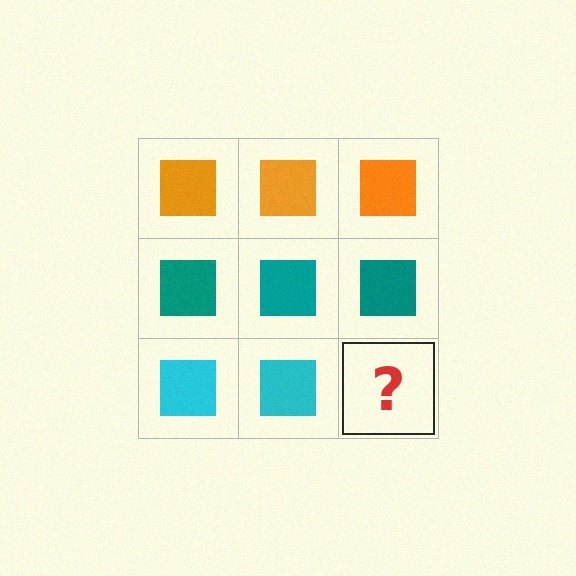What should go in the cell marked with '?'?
The missing cell should contain a cyan square.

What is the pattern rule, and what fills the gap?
The rule is that each row has a consistent color. The gap should be filled with a cyan square.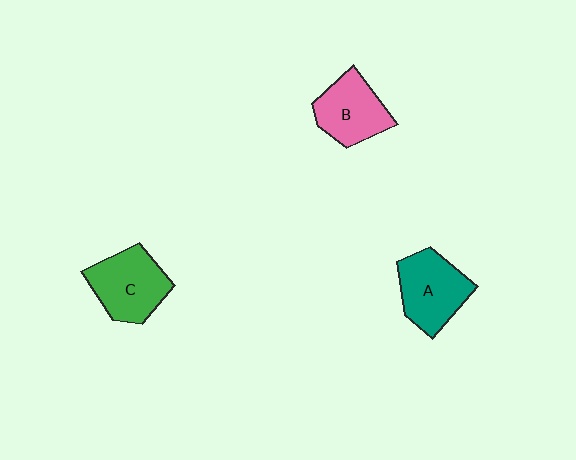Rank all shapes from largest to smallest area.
From largest to smallest: C (green), A (teal), B (pink).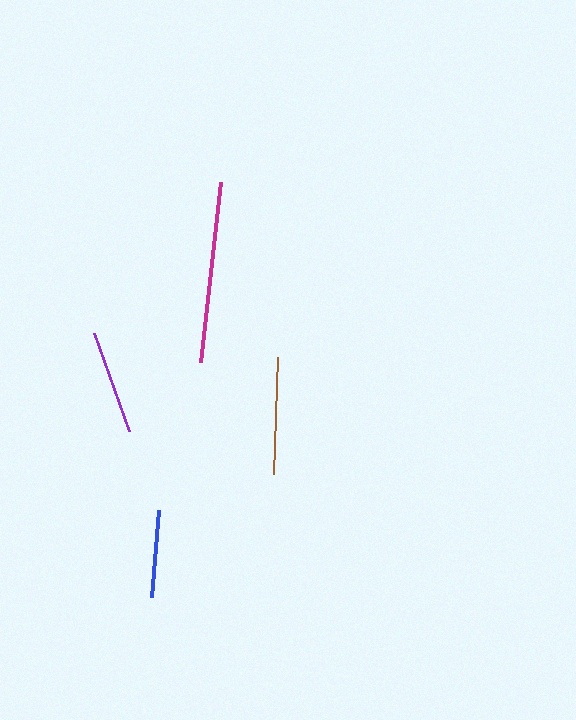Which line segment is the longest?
The magenta line is the longest at approximately 181 pixels.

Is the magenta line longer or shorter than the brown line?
The magenta line is longer than the brown line.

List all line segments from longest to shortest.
From longest to shortest: magenta, brown, purple, blue.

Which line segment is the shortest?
The blue line is the shortest at approximately 87 pixels.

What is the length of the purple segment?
The purple segment is approximately 104 pixels long.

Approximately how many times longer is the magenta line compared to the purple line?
The magenta line is approximately 1.7 times the length of the purple line.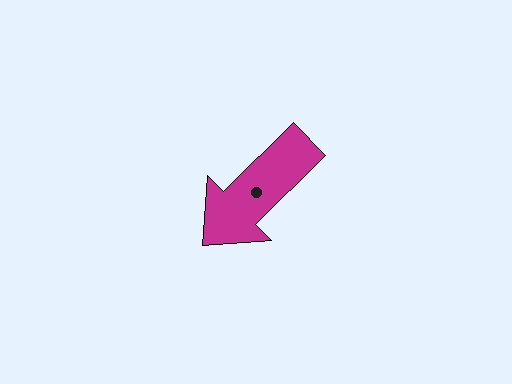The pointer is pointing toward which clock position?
Roughly 8 o'clock.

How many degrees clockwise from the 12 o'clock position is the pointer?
Approximately 225 degrees.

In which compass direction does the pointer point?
Southwest.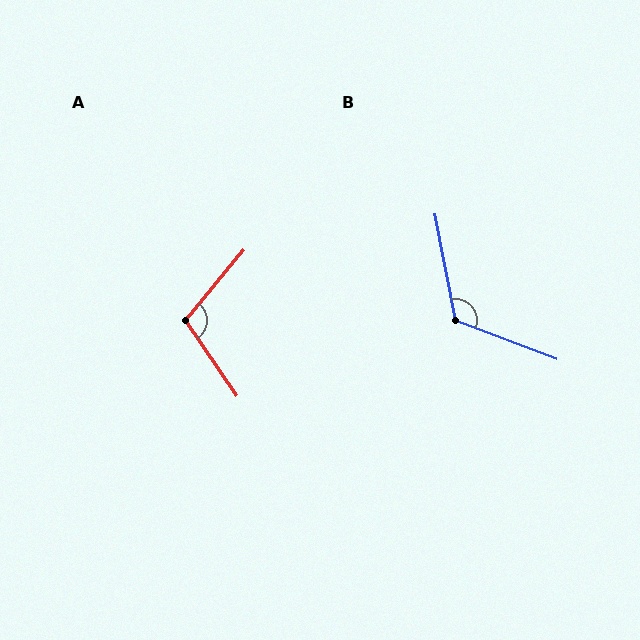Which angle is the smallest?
A, at approximately 106 degrees.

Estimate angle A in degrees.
Approximately 106 degrees.